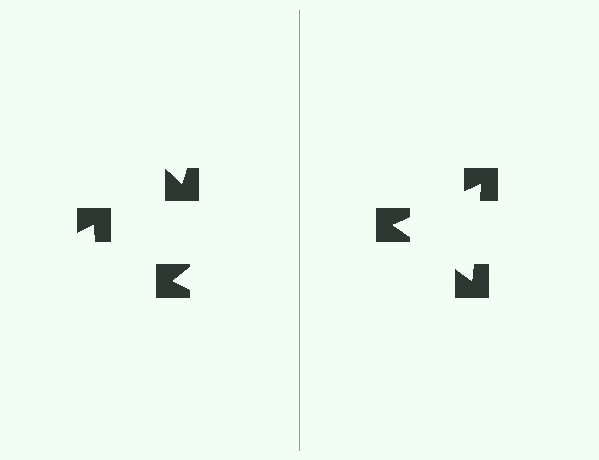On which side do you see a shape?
An illusory triangle appears on the right side. On the left side the wedge cuts are rotated, so no coherent shape forms.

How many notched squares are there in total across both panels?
6 — 3 on each side.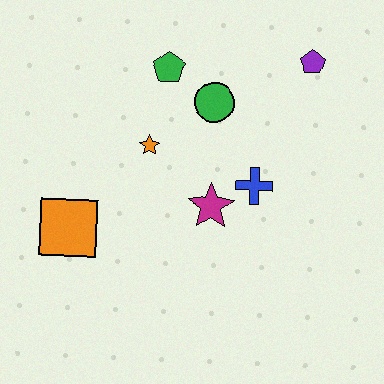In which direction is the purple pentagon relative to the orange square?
The purple pentagon is to the right of the orange square.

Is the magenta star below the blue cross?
Yes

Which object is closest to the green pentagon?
The green circle is closest to the green pentagon.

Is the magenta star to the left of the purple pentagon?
Yes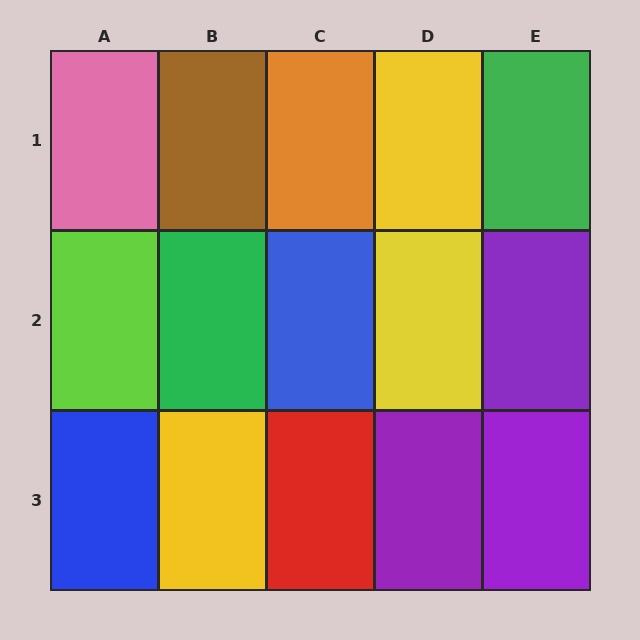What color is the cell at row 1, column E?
Green.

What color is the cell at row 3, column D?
Purple.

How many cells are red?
1 cell is red.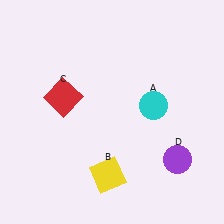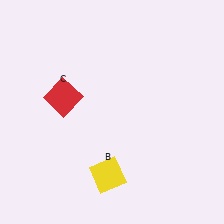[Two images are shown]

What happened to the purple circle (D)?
The purple circle (D) was removed in Image 2. It was in the bottom-right area of Image 1.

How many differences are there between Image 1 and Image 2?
There are 2 differences between the two images.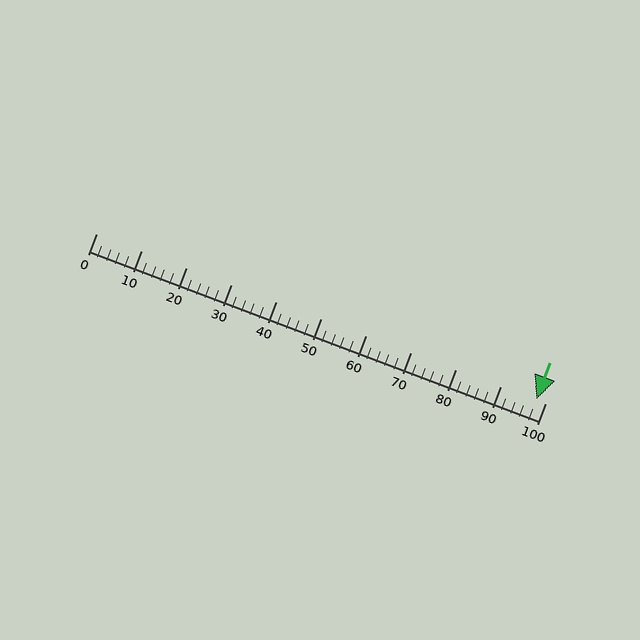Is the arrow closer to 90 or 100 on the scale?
The arrow is closer to 100.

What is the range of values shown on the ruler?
The ruler shows values from 0 to 100.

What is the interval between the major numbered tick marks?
The major tick marks are spaced 10 units apart.